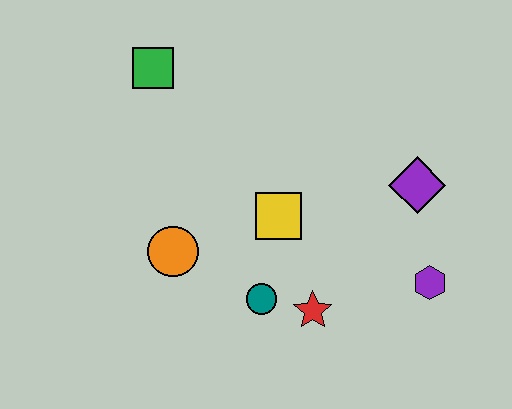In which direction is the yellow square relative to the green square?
The yellow square is below the green square.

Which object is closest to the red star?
The teal circle is closest to the red star.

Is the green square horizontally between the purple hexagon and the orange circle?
No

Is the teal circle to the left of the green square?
No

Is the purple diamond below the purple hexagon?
No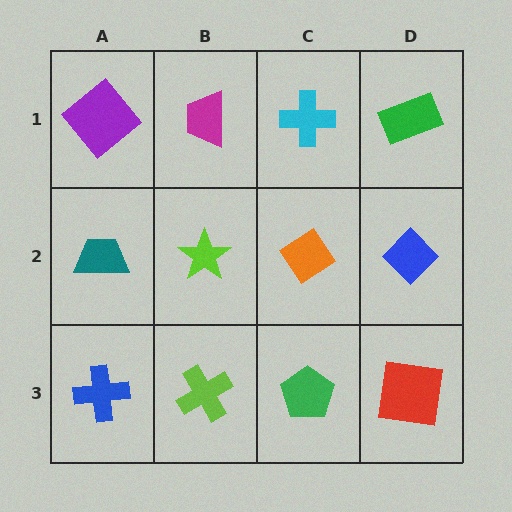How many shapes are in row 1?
4 shapes.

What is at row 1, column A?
A purple diamond.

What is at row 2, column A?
A teal trapezoid.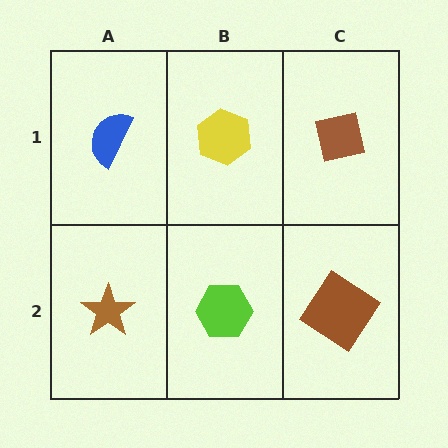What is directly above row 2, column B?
A yellow hexagon.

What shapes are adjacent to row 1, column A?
A brown star (row 2, column A), a yellow hexagon (row 1, column B).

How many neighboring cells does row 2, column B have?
3.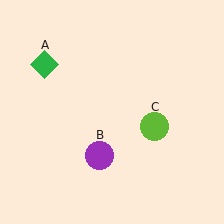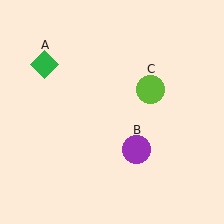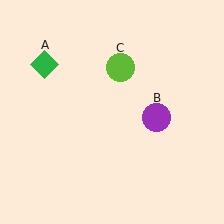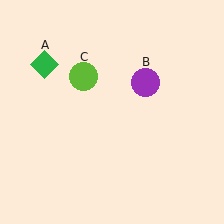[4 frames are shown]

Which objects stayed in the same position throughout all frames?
Green diamond (object A) remained stationary.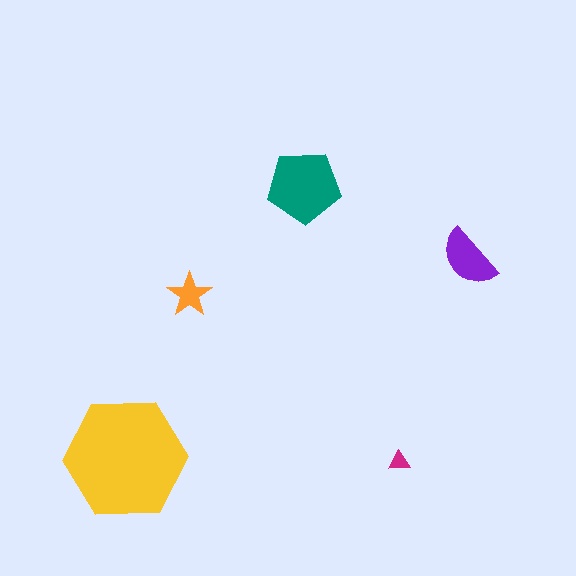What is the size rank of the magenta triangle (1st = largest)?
5th.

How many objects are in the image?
There are 5 objects in the image.